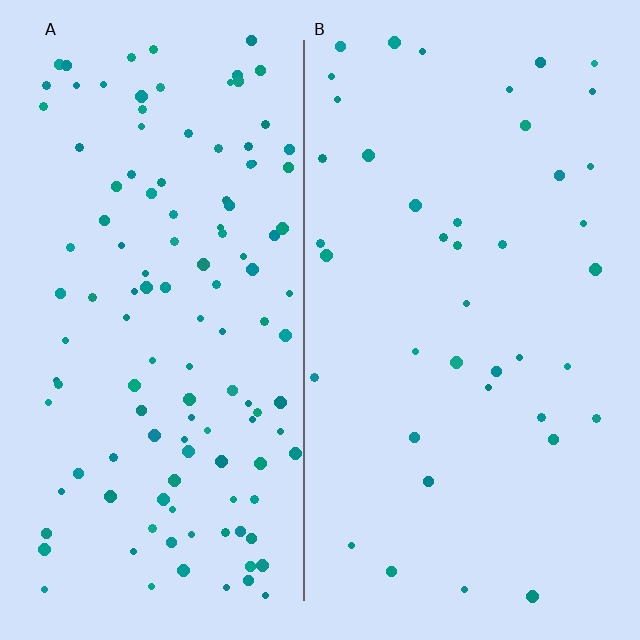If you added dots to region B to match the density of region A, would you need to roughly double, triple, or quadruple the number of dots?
Approximately triple.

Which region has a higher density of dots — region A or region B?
A (the left).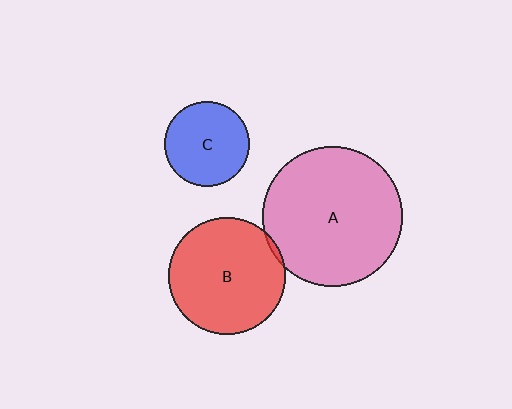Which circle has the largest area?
Circle A (pink).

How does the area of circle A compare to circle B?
Approximately 1.4 times.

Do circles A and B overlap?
Yes.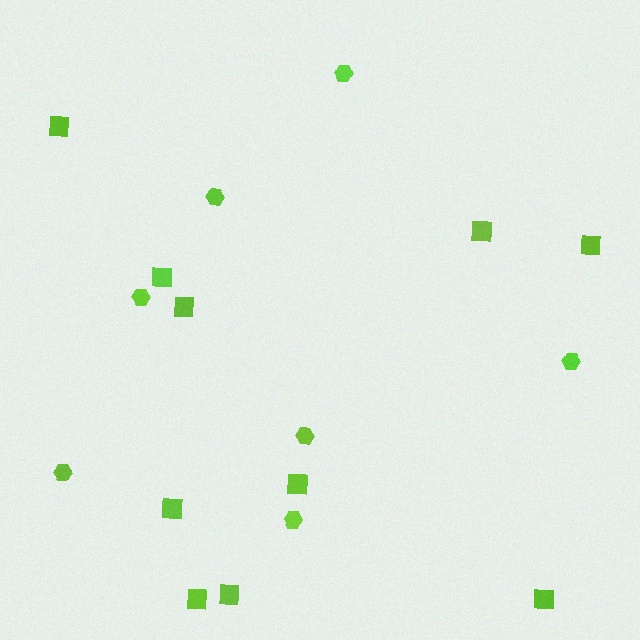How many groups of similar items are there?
There are 2 groups: one group of squares (10) and one group of hexagons (7).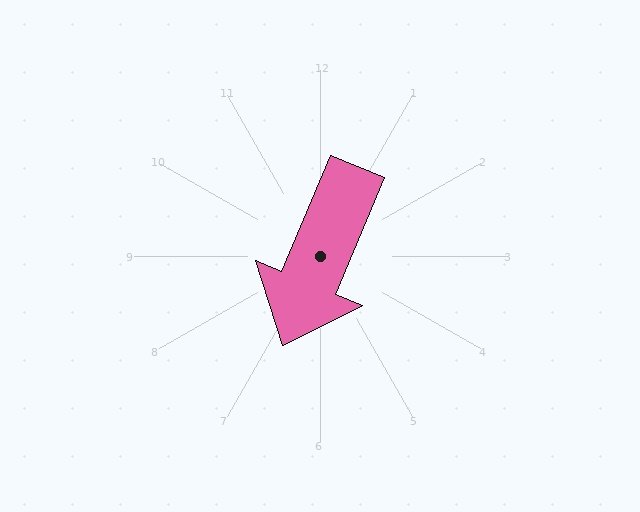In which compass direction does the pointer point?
Southwest.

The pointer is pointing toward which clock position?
Roughly 7 o'clock.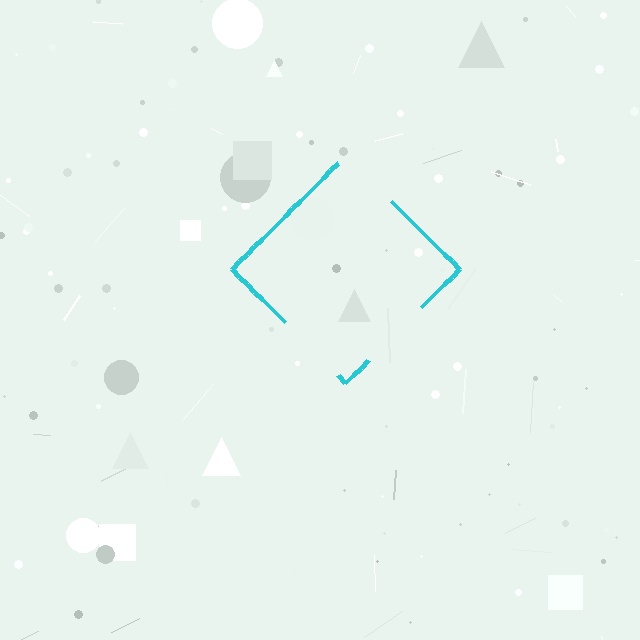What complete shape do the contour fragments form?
The contour fragments form a diamond.